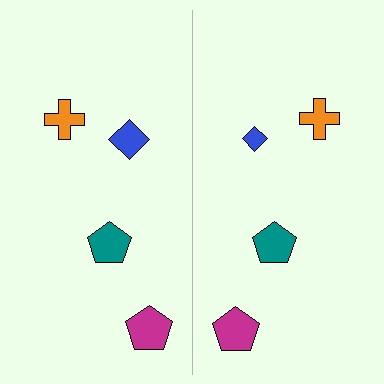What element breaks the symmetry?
The blue diamond on the right side has a different size than its mirror counterpart.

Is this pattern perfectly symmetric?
No, the pattern is not perfectly symmetric. The blue diamond on the right side has a different size than its mirror counterpart.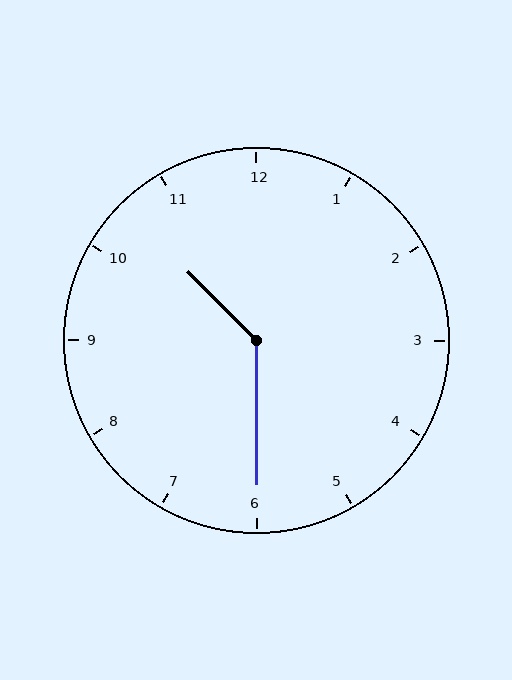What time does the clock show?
10:30.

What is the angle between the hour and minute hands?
Approximately 135 degrees.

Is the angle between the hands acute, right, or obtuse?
It is obtuse.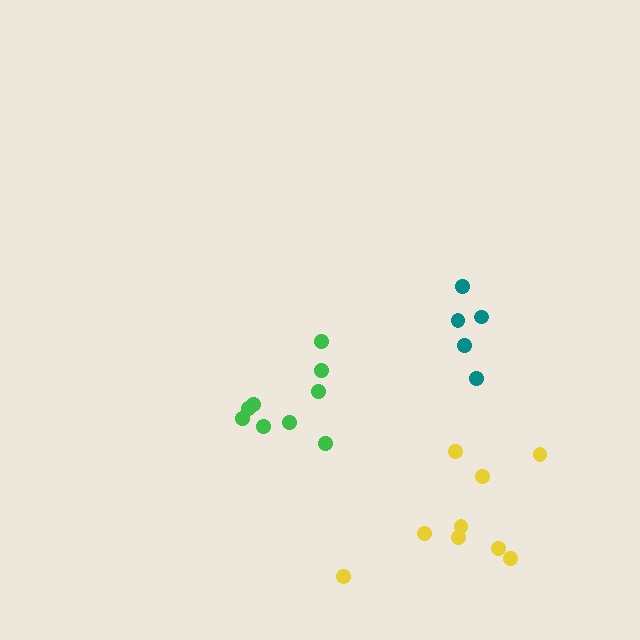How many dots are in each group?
Group 1: 9 dots, Group 2: 5 dots, Group 3: 9 dots (23 total).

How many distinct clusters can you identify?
There are 3 distinct clusters.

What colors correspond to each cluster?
The clusters are colored: green, teal, yellow.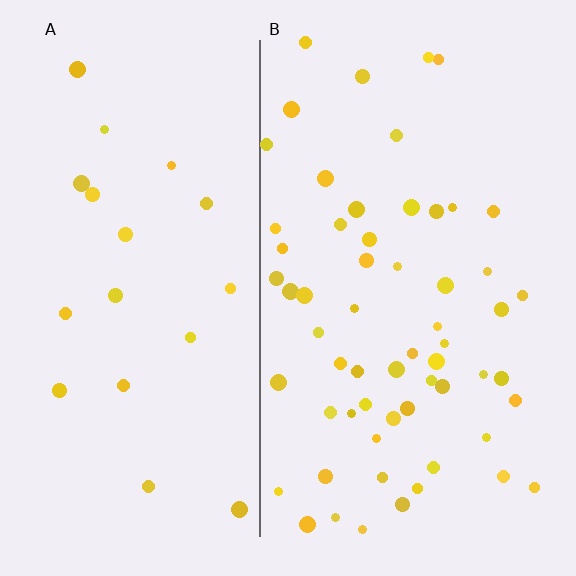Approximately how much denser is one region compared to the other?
Approximately 3.1× — region B over region A.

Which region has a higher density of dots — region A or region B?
B (the right).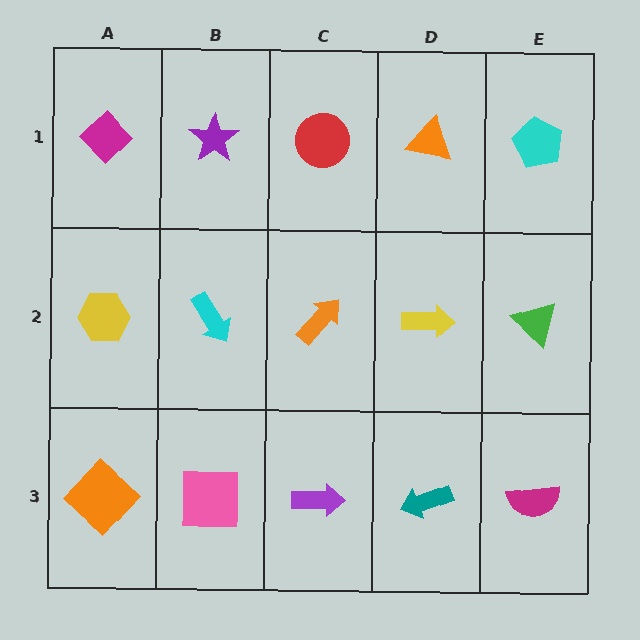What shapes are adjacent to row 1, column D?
A yellow arrow (row 2, column D), a red circle (row 1, column C), a cyan pentagon (row 1, column E).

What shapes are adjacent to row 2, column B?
A purple star (row 1, column B), a pink square (row 3, column B), a yellow hexagon (row 2, column A), an orange arrow (row 2, column C).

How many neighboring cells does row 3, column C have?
3.